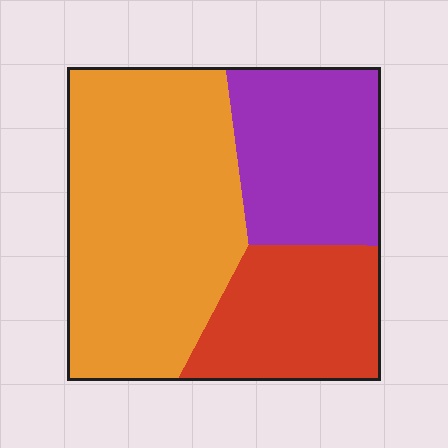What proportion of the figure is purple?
Purple takes up about one quarter (1/4) of the figure.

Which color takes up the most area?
Orange, at roughly 50%.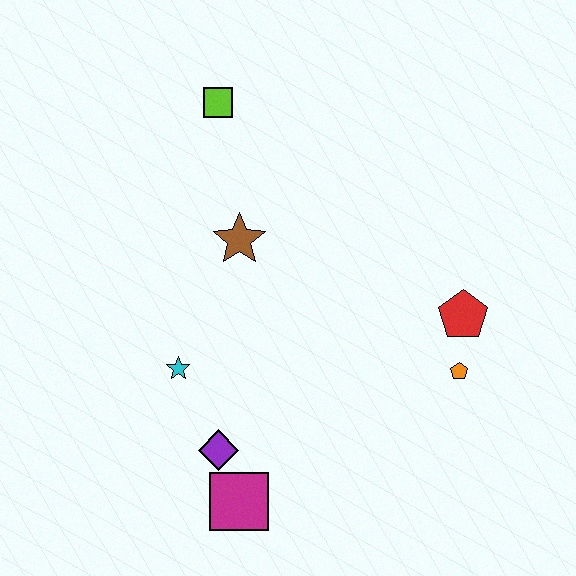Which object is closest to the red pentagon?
The orange pentagon is closest to the red pentagon.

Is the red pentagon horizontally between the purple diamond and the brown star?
No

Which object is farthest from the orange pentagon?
The lime square is farthest from the orange pentagon.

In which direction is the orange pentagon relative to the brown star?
The orange pentagon is to the right of the brown star.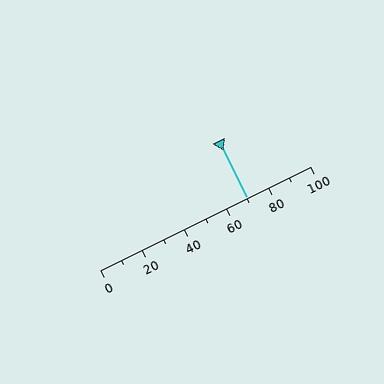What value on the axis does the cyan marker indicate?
The marker indicates approximately 70.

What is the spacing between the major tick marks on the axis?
The major ticks are spaced 20 apart.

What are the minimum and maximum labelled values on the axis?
The axis runs from 0 to 100.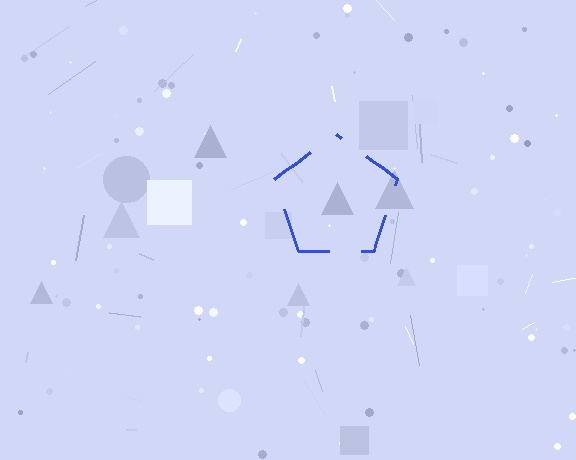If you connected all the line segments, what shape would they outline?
They would outline a pentagon.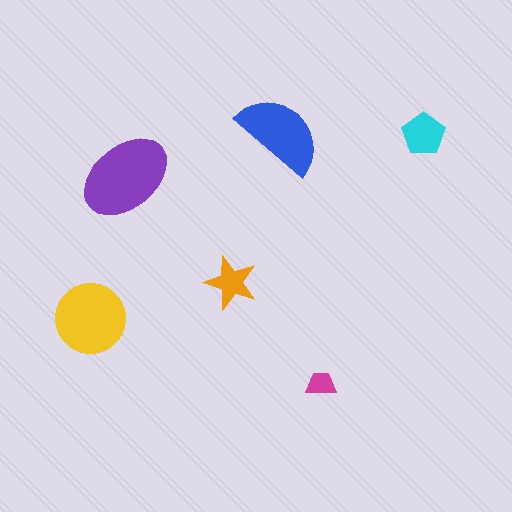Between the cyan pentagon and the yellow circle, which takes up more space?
The yellow circle.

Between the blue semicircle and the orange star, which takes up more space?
The blue semicircle.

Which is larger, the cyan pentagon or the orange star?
The cyan pentagon.